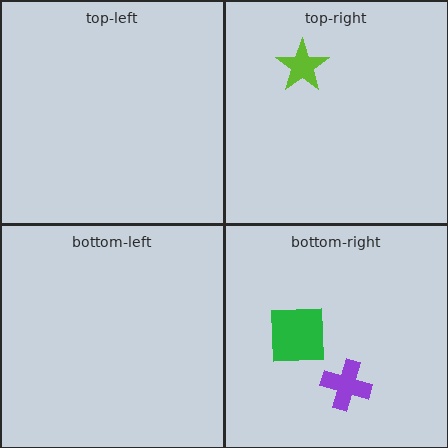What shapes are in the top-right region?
The lime star.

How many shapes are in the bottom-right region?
2.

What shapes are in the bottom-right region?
The green square, the purple cross.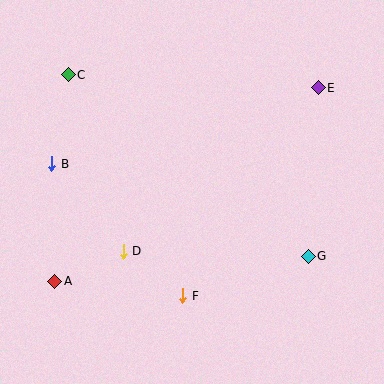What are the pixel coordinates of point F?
Point F is at (183, 296).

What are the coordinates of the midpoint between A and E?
The midpoint between A and E is at (186, 184).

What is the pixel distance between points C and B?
The distance between C and B is 91 pixels.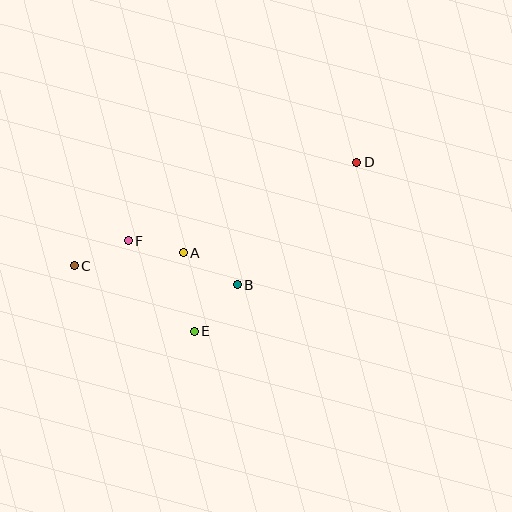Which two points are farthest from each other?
Points C and D are farthest from each other.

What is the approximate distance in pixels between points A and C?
The distance between A and C is approximately 109 pixels.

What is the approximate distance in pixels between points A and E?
The distance between A and E is approximately 79 pixels.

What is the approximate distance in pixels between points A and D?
The distance between A and D is approximately 196 pixels.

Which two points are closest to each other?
Points A and F are closest to each other.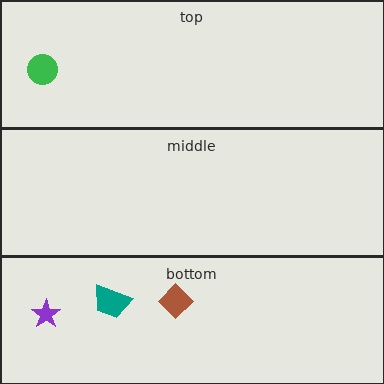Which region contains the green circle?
The top region.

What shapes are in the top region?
The green circle.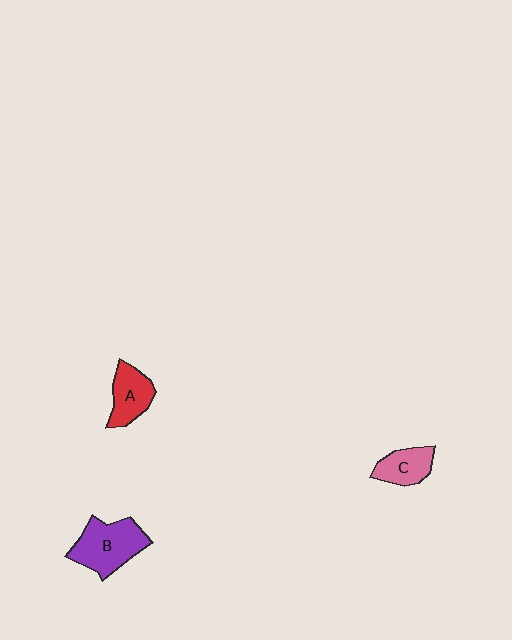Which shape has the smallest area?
Shape C (pink).